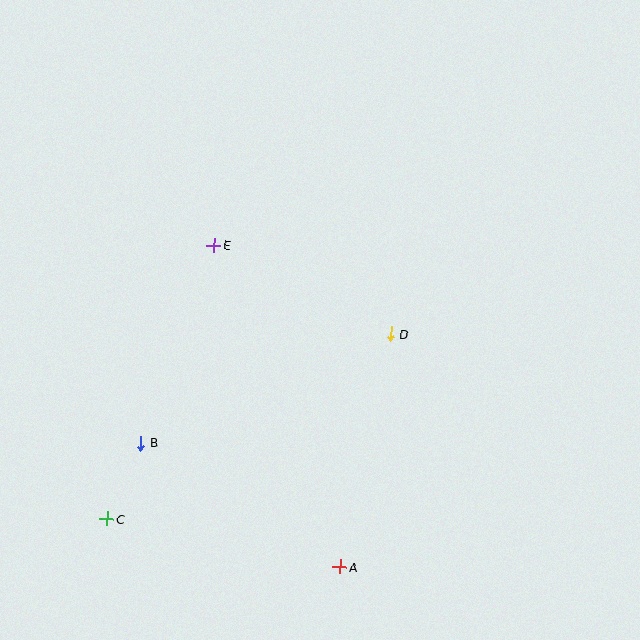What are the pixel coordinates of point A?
Point A is at (340, 567).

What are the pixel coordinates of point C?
Point C is at (107, 519).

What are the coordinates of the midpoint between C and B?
The midpoint between C and B is at (124, 481).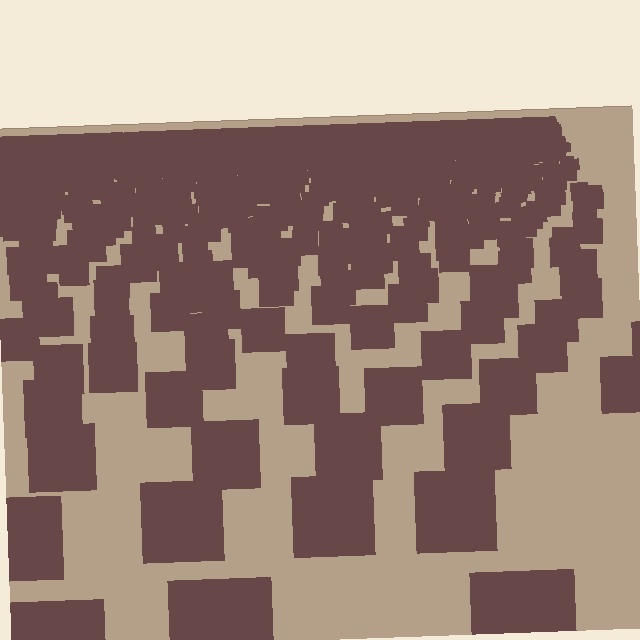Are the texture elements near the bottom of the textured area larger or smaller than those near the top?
Larger. Near the bottom, elements are closer to the viewer and appear at a bigger on-screen size.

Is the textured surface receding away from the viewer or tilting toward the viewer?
The surface is receding away from the viewer. Texture elements get smaller and denser toward the top.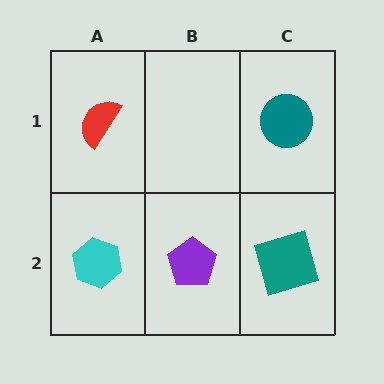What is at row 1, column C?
A teal circle.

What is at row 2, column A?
A cyan hexagon.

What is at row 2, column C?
A teal square.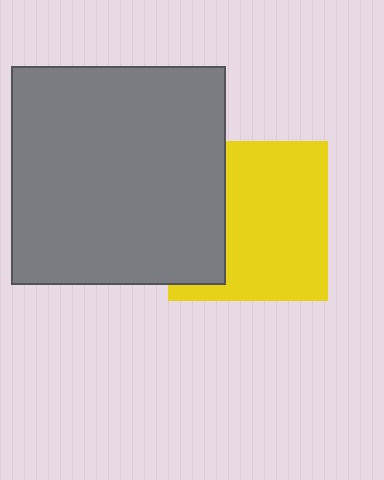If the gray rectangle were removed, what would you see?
You would see the complete yellow square.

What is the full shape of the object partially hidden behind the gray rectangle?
The partially hidden object is a yellow square.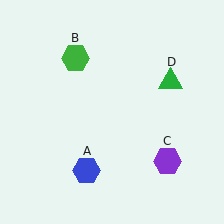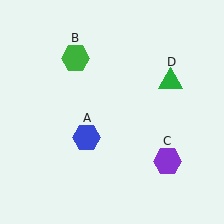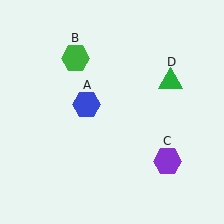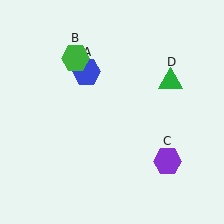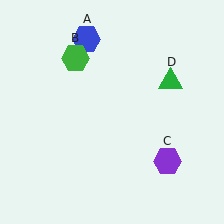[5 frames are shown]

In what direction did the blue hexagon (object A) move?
The blue hexagon (object A) moved up.